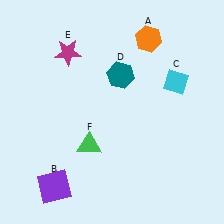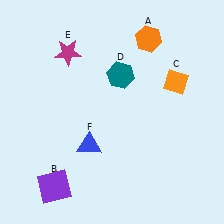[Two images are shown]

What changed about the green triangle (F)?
In Image 1, F is green. In Image 2, it changed to blue.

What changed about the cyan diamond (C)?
In Image 1, C is cyan. In Image 2, it changed to orange.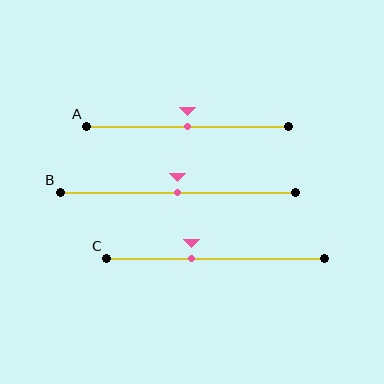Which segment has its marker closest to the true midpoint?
Segment A has its marker closest to the true midpoint.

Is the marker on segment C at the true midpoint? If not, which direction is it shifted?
No, the marker on segment C is shifted to the left by about 11% of the segment length.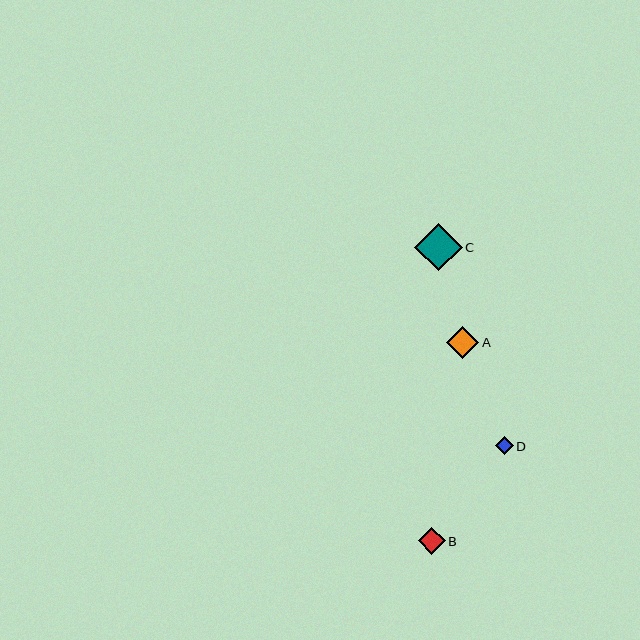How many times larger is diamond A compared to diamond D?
Diamond A is approximately 1.8 times the size of diamond D.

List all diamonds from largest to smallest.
From largest to smallest: C, A, B, D.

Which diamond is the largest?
Diamond C is the largest with a size of approximately 47 pixels.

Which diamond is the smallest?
Diamond D is the smallest with a size of approximately 18 pixels.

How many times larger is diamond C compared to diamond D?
Diamond C is approximately 2.6 times the size of diamond D.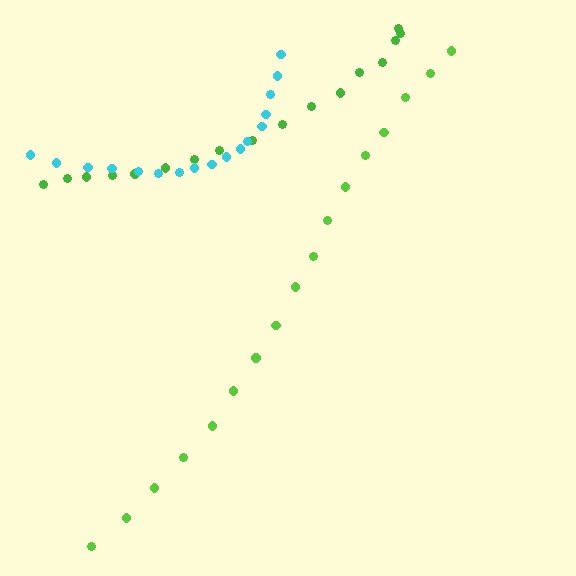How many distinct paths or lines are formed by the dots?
There are 3 distinct paths.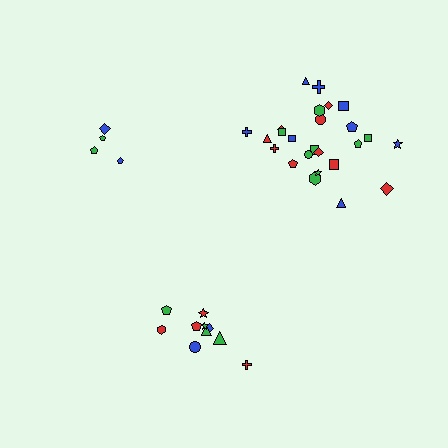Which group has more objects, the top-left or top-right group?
The top-right group.